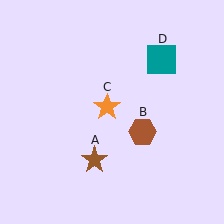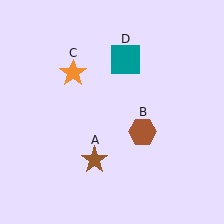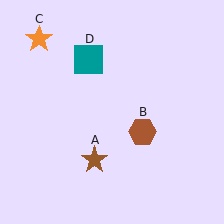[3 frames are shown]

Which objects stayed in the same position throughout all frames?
Brown star (object A) and brown hexagon (object B) remained stationary.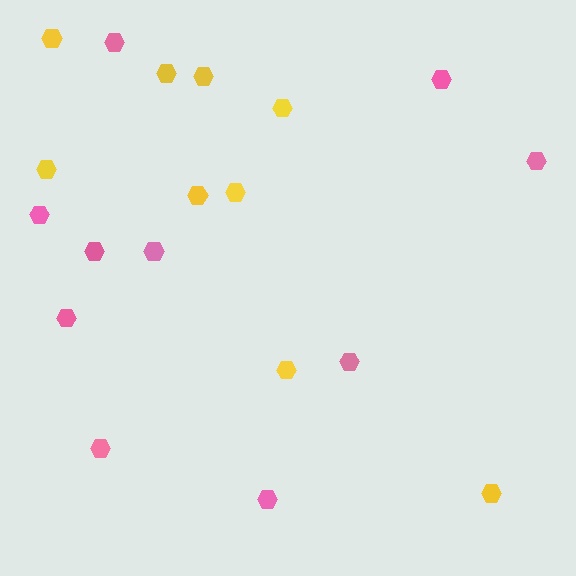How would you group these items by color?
There are 2 groups: one group of pink hexagons (10) and one group of yellow hexagons (9).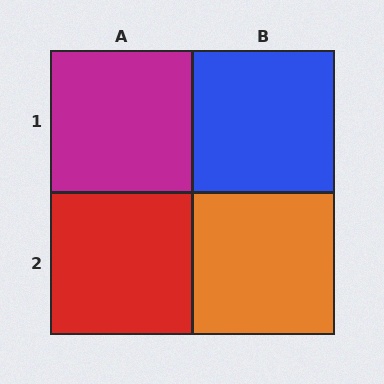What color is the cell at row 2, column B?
Orange.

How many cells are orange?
1 cell is orange.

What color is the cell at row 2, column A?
Red.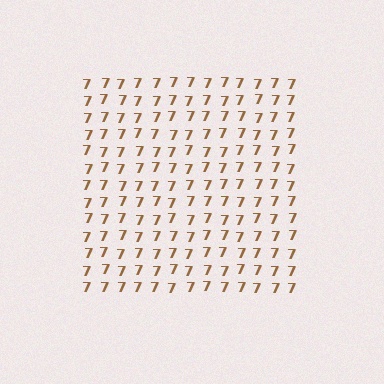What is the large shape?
The large shape is a square.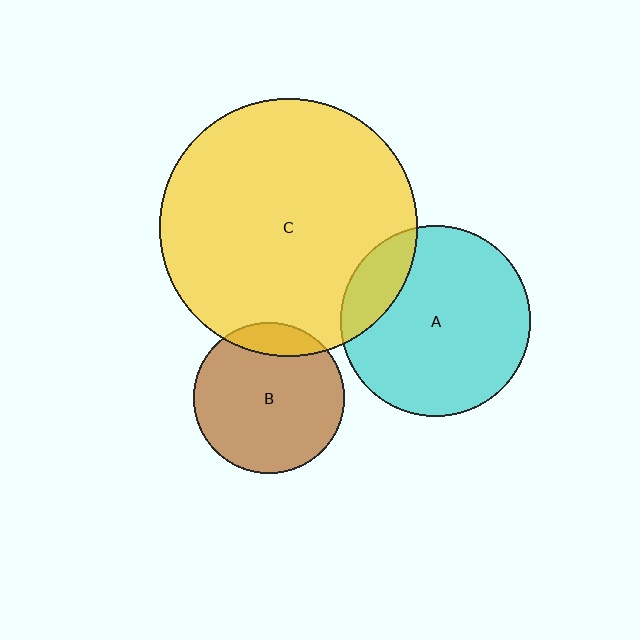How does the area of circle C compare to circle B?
Approximately 2.9 times.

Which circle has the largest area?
Circle C (yellow).